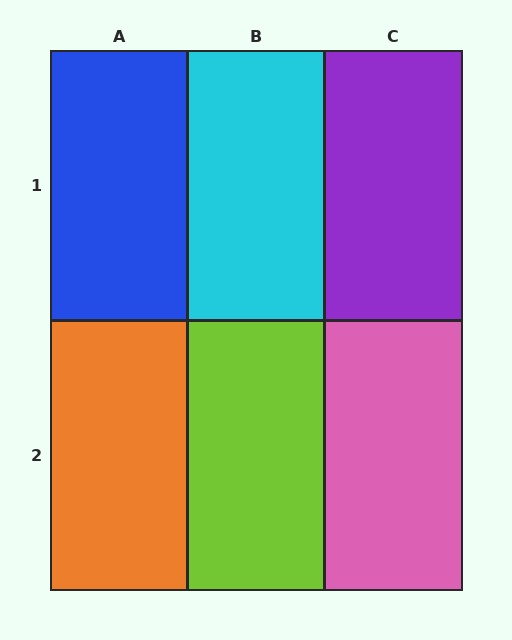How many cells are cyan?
1 cell is cyan.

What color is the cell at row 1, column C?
Purple.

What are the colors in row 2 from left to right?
Orange, lime, pink.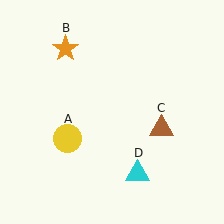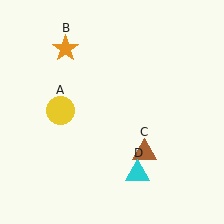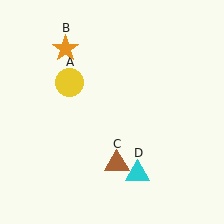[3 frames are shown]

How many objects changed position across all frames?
2 objects changed position: yellow circle (object A), brown triangle (object C).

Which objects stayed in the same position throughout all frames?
Orange star (object B) and cyan triangle (object D) remained stationary.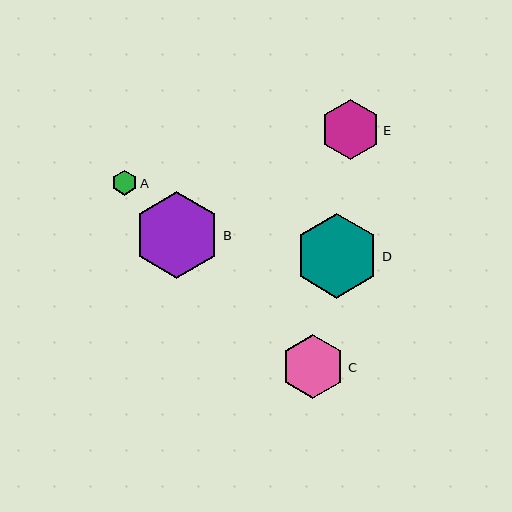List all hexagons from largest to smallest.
From largest to smallest: B, D, C, E, A.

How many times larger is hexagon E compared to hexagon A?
Hexagon E is approximately 2.4 times the size of hexagon A.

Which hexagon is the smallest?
Hexagon A is the smallest with a size of approximately 25 pixels.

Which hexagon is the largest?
Hexagon B is the largest with a size of approximately 87 pixels.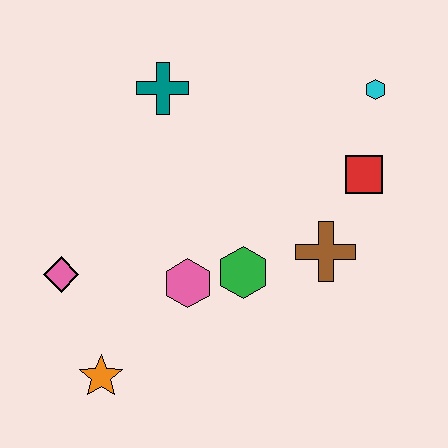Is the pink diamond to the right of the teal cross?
No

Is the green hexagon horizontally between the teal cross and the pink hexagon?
No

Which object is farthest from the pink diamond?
The cyan hexagon is farthest from the pink diamond.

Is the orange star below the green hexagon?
Yes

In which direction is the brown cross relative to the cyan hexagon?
The brown cross is below the cyan hexagon.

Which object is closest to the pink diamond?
The orange star is closest to the pink diamond.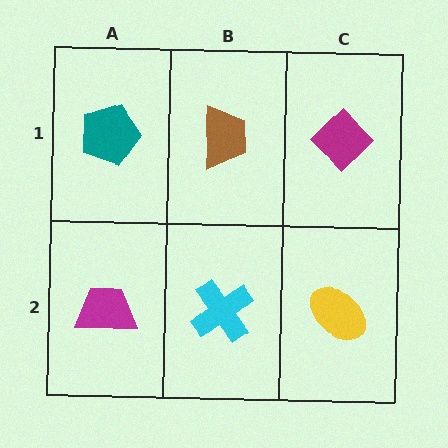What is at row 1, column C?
A magenta diamond.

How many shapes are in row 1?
3 shapes.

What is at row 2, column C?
A yellow ellipse.